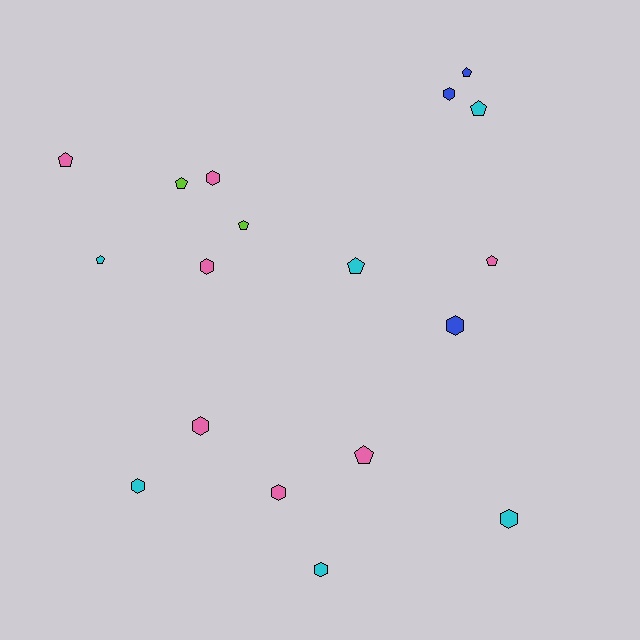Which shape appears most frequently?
Pentagon, with 9 objects.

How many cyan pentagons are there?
There are 3 cyan pentagons.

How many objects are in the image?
There are 18 objects.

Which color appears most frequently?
Pink, with 7 objects.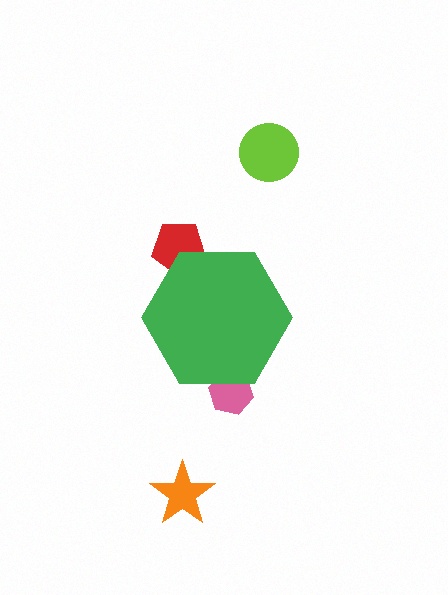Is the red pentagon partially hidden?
Yes, the red pentagon is partially hidden behind the green hexagon.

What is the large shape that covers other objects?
A green hexagon.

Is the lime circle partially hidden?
No, the lime circle is fully visible.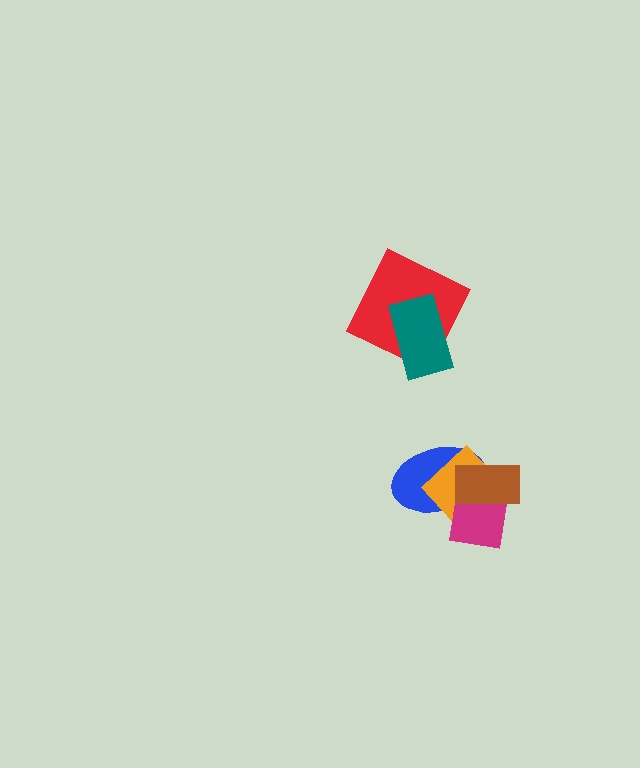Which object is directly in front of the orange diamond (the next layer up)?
The magenta square is directly in front of the orange diamond.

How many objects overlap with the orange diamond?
3 objects overlap with the orange diamond.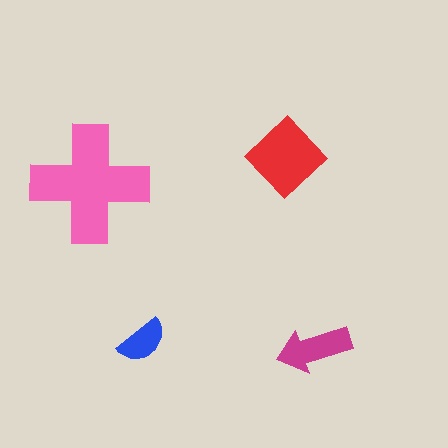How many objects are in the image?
There are 4 objects in the image.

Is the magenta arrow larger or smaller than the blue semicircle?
Larger.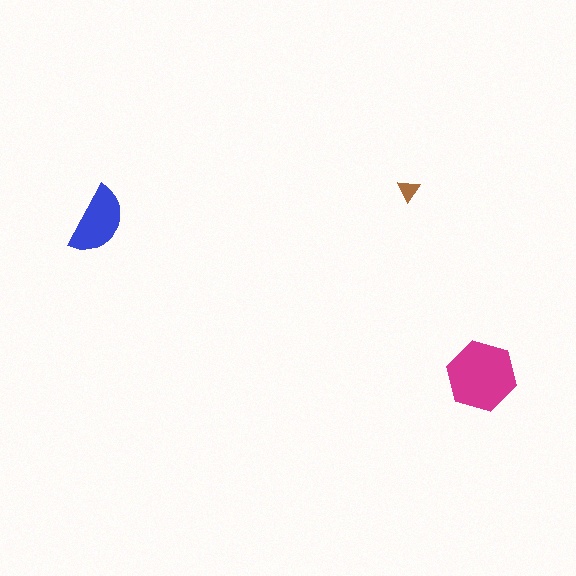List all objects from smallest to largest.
The brown triangle, the blue semicircle, the magenta hexagon.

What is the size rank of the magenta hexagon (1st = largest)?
1st.